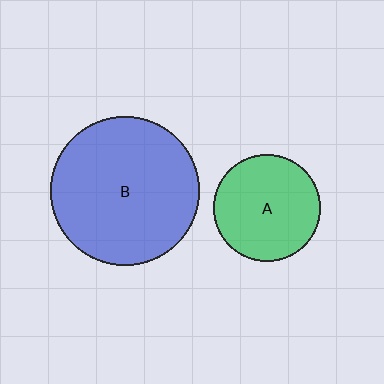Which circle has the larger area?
Circle B (blue).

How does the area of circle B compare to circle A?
Approximately 1.9 times.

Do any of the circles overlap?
No, none of the circles overlap.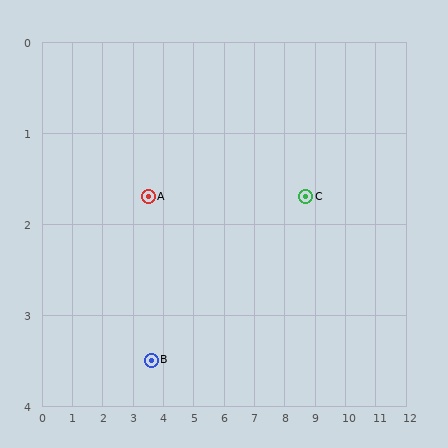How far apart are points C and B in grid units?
Points C and B are about 5.4 grid units apart.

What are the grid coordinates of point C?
Point C is at approximately (8.7, 1.7).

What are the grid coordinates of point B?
Point B is at approximately (3.6, 3.5).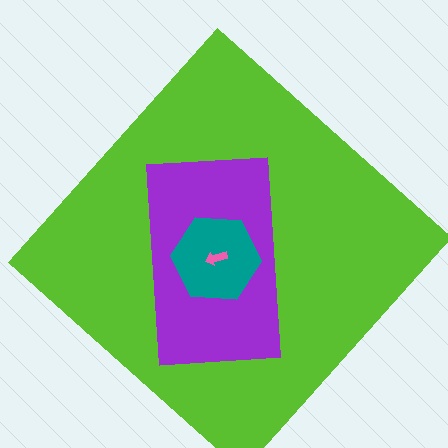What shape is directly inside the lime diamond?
The purple rectangle.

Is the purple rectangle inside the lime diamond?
Yes.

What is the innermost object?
The pink arrow.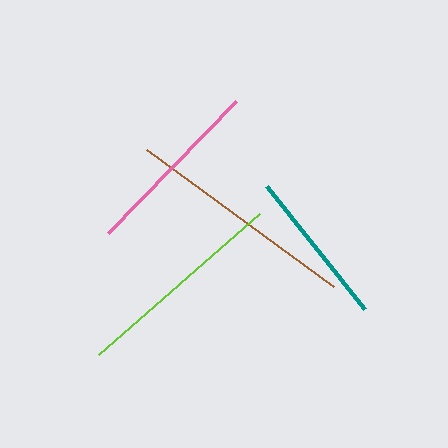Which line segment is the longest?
The brown line is the longest at approximately 231 pixels.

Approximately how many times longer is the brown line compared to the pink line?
The brown line is approximately 1.3 times the length of the pink line.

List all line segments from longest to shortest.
From longest to shortest: brown, lime, pink, teal.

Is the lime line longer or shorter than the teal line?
The lime line is longer than the teal line.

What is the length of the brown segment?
The brown segment is approximately 231 pixels long.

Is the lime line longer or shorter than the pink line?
The lime line is longer than the pink line.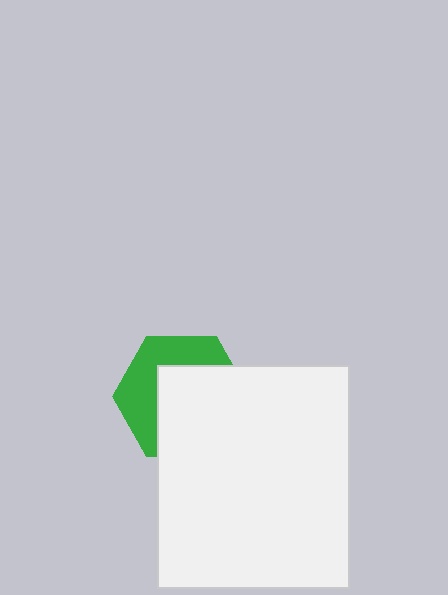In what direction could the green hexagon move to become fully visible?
The green hexagon could move toward the upper-left. That would shift it out from behind the white rectangle entirely.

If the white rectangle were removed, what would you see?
You would see the complete green hexagon.